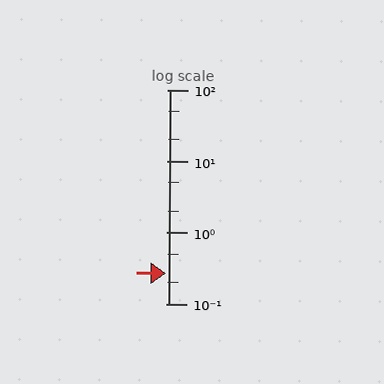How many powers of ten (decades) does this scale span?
The scale spans 3 decades, from 0.1 to 100.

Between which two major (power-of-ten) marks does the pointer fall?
The pointer is between 0.1 and 1.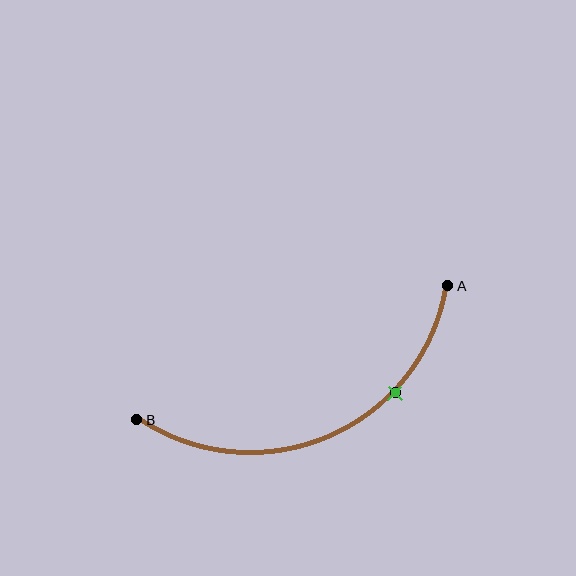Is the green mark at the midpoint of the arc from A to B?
No. The green mark lies on the arc but is closer to endpoint A. The arc midpoint would be at the point on the curve equidistant along the arc from both A and B.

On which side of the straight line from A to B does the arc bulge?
The arc bulges below the straight line connecting A and B.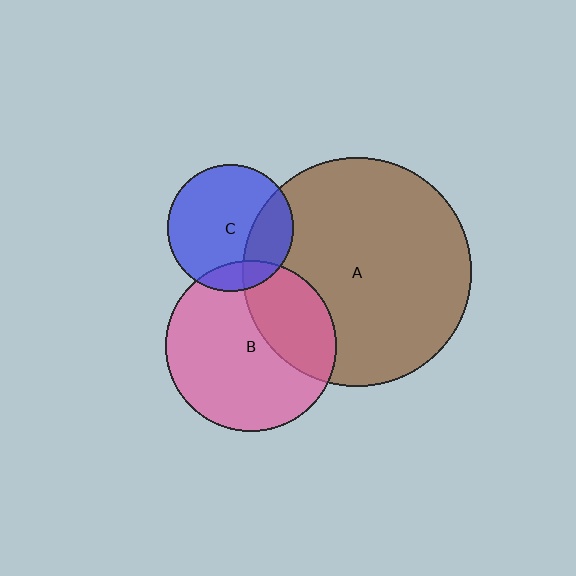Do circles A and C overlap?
Yes.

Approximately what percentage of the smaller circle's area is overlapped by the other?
Approximately 25%.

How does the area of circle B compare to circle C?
Approximately 1.8 times.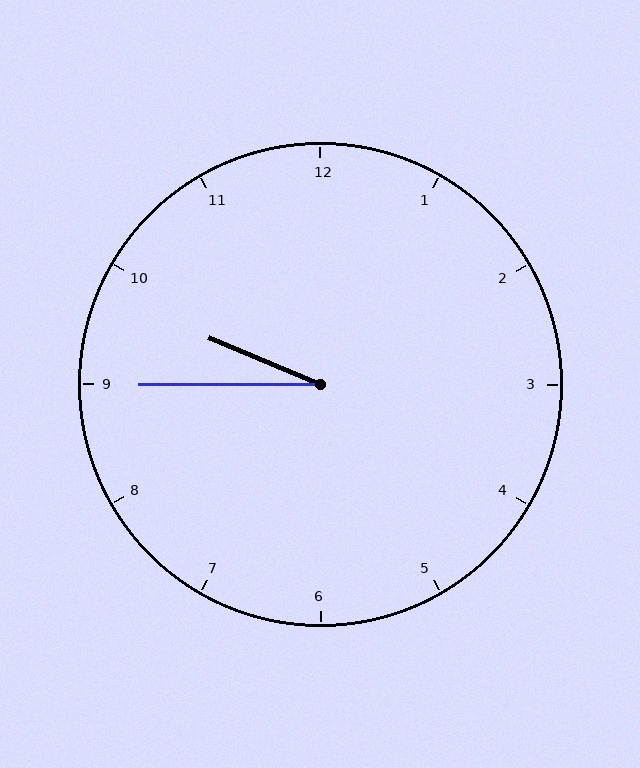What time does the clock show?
9:45.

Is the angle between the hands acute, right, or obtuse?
It is acute.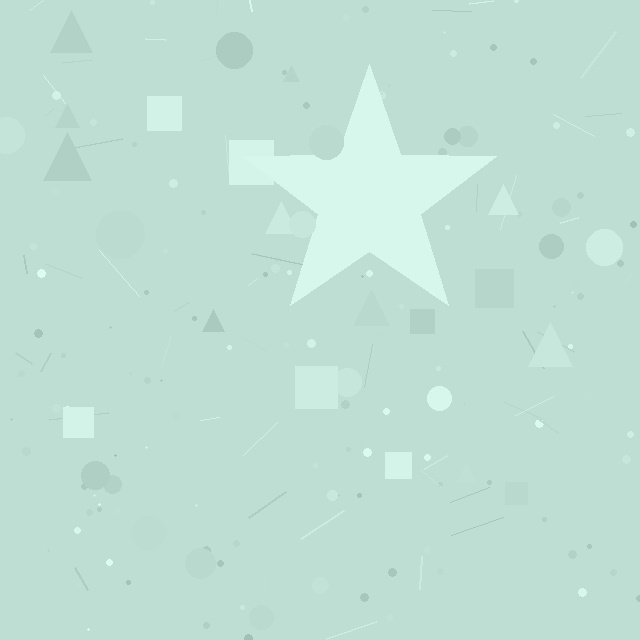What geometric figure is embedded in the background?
A star is embedded in the background.